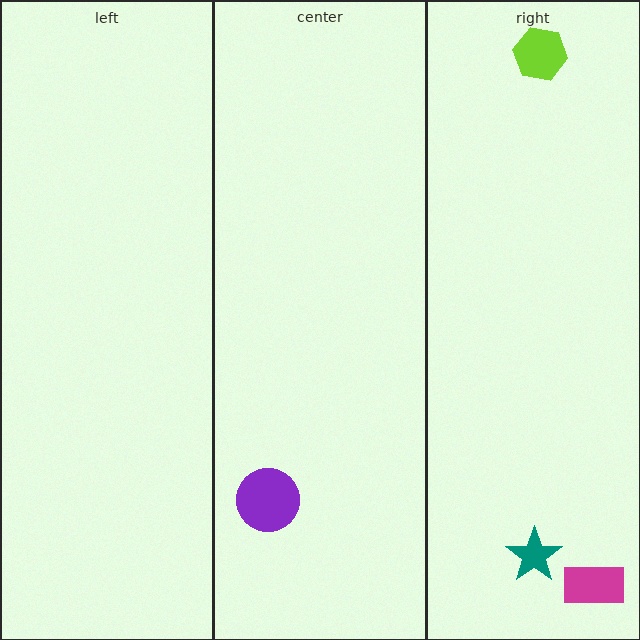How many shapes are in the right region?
3.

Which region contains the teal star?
The right region.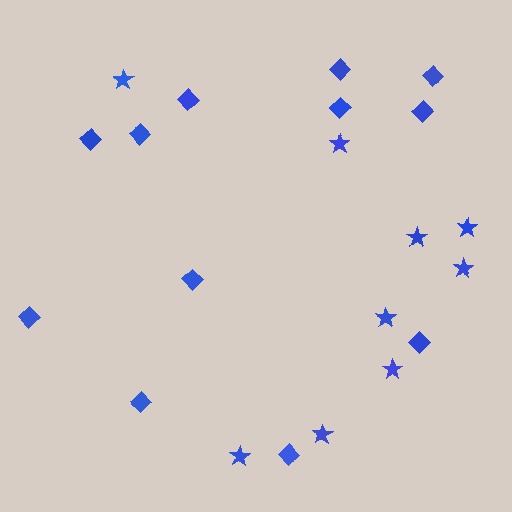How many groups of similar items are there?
There are 2 groups: one group of diamonds (12) and one group of stars (9).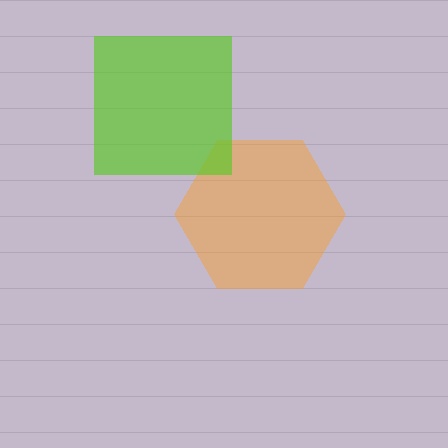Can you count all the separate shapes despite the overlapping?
Yes, there are 2 separate shapes.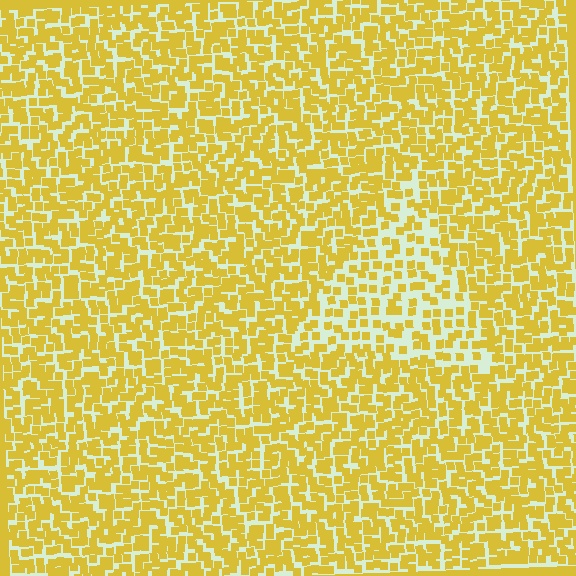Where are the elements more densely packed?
The elements are more densely packed outside the triangle boundary.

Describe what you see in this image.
The image contains small yellow elements arranged at two different densities. A triangle-shaped region is visible where the elements are less densely packed than the surrounding area.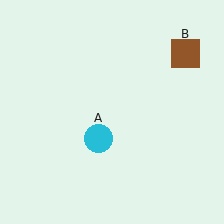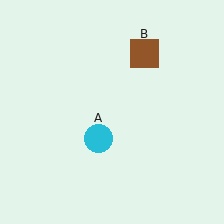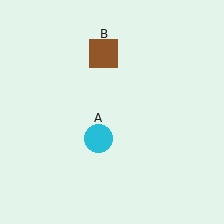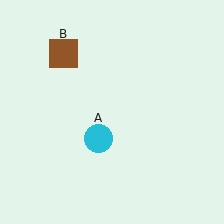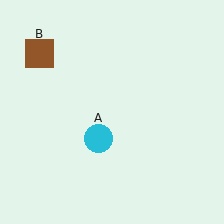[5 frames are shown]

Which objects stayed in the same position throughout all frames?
Cyan circle (object A) remained stationary.